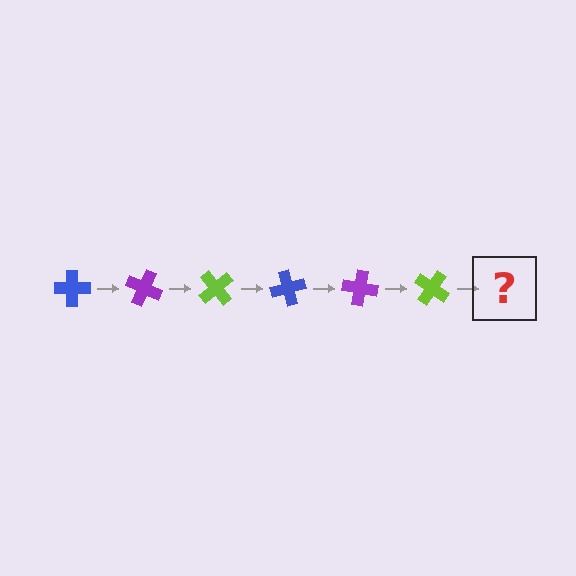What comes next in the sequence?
The next element should be a blue cross, rotated 150 degrees from the start.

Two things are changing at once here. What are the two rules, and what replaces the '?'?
The two rules are that it rotates 25 degrees each step and the color cycles through blue, purple, and lime. The '?' should be a blue cross, rotated 150 degrees from the start.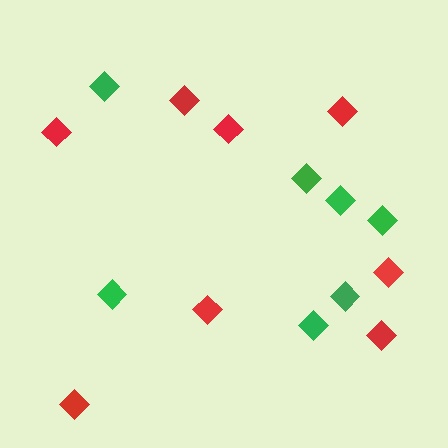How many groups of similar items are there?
There are 2 groups: one group of green diamonds (7) and one group of red diamonds (8).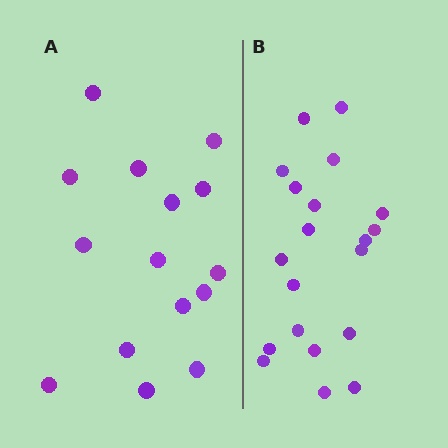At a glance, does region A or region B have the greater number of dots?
Region B (the right region) has more dots.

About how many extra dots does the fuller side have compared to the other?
Region B has about 5 more dots than region A.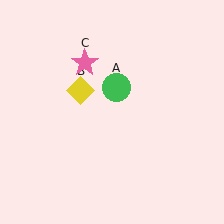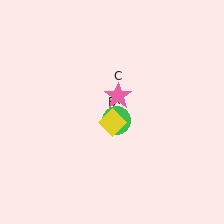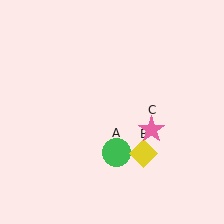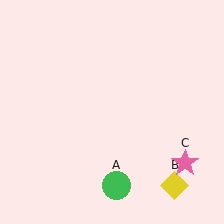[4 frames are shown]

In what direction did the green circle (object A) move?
The green circle (object A) moved down.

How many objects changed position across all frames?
3 objects changed position: green circle (object A), yellow diamond (object B), pink star (object C).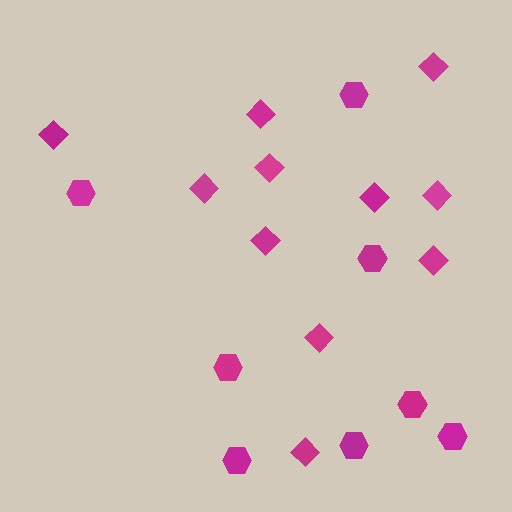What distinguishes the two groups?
There are 2 groups: one group of diamonds (11) and one group of hexagons (8).